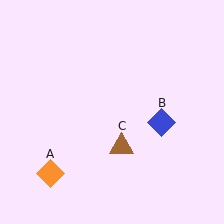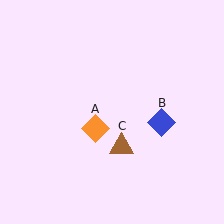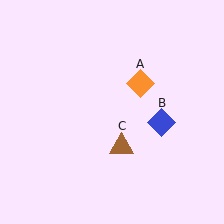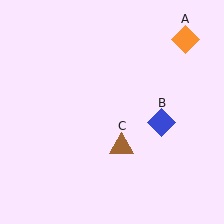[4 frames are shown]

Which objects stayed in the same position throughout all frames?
Blue diamond (object B) and brown triangle (object C) remained stationary.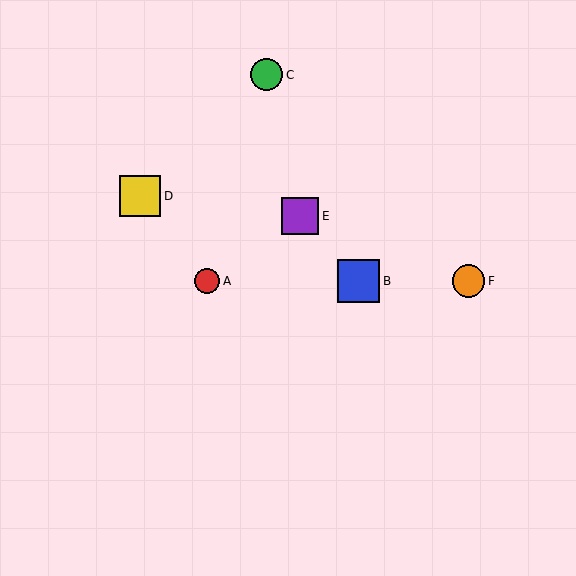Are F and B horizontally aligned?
Yes, both are at y≈281.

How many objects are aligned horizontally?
3 objects (A, B, F) are aligned horizontally.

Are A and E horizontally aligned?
No, A is at y≈281 and E is at y≈216.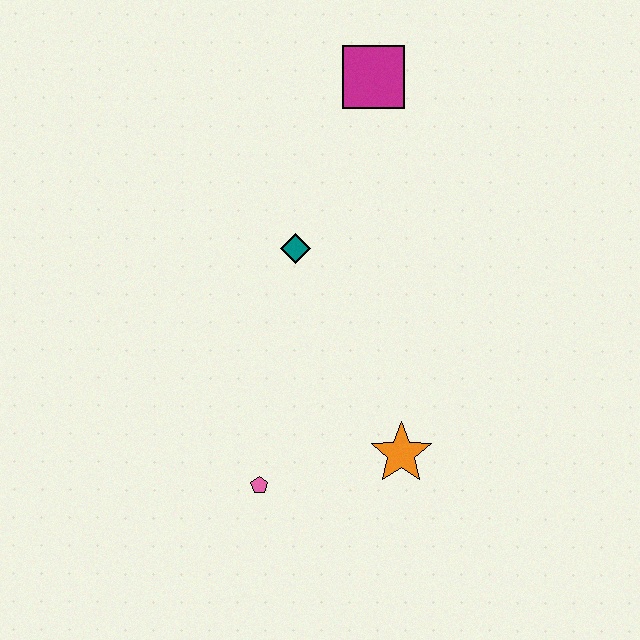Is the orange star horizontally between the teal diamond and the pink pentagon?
No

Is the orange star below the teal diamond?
Yes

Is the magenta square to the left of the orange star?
Yes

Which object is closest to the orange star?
The pink pentagon is closest to the orange star.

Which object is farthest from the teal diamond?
The pink pentagon is farthest from the teal diamond.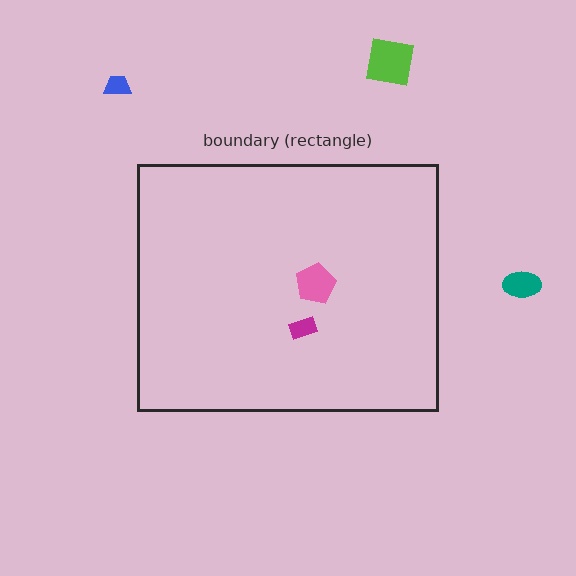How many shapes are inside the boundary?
2 inside, 3 outside.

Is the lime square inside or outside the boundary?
Outside.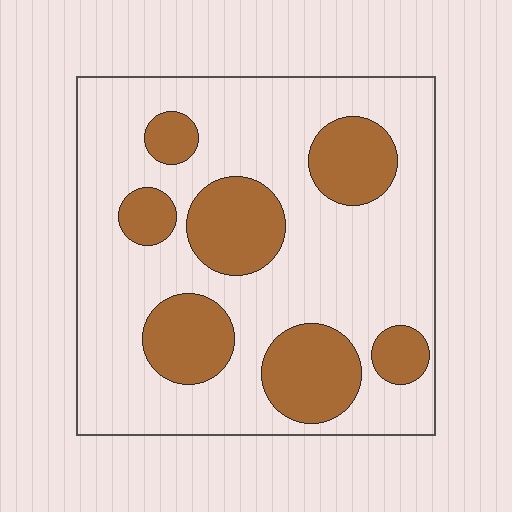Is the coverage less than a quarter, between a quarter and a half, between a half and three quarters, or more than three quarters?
Between a quarter and a half.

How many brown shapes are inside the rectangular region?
7.